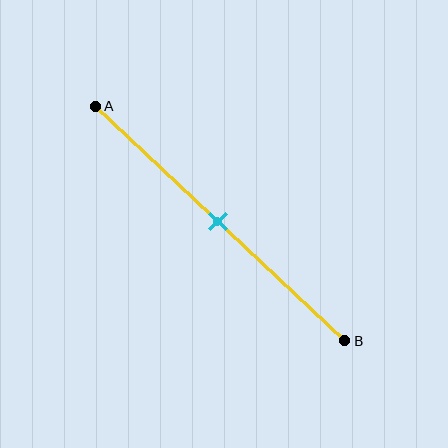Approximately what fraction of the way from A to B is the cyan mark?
The cyan mark is approximately 50% of the way from A to B.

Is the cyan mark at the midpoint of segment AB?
Yes, the mark is approximately at the midpoint.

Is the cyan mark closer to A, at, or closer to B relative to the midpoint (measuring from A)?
The cyan mark is approximately at the midpoint of segment AB.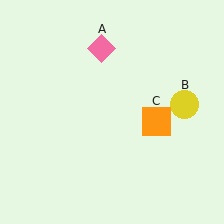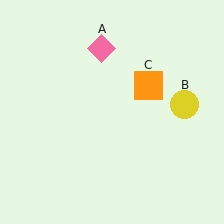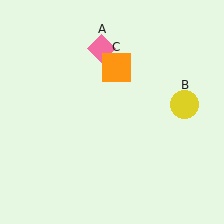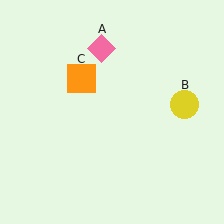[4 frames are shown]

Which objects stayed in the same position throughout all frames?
Pink diamond (object A) and yellow circle (object B) remained stationary.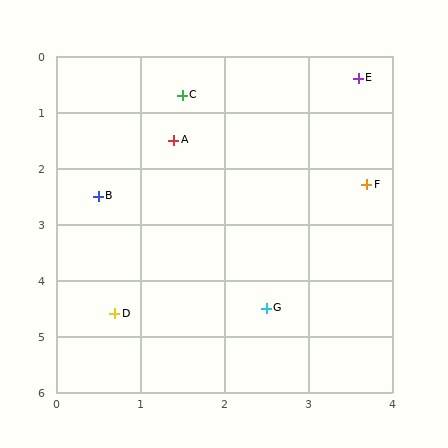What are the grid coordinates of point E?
Point E is at approximately (3.6, 0.4).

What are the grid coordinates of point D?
Point D is at approximately (0.7, 4.6).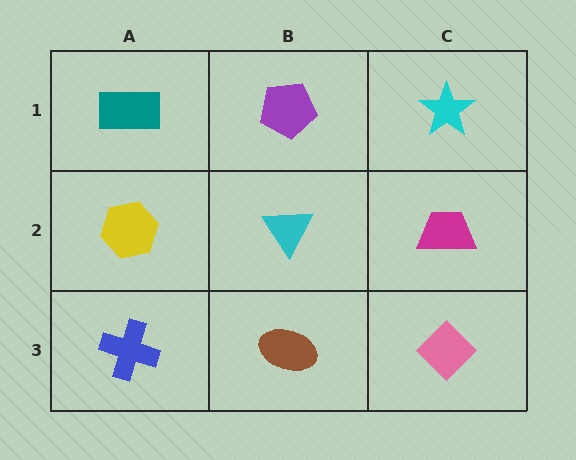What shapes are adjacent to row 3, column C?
A magenta trapezoid (row 2, column C), a brown ellipse (row 3, column B).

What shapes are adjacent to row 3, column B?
A cyan triangle (row 2, column B), a blue cross (row 3, column A), a pink diamond (row 3, column C).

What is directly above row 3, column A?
A yellow hexagon.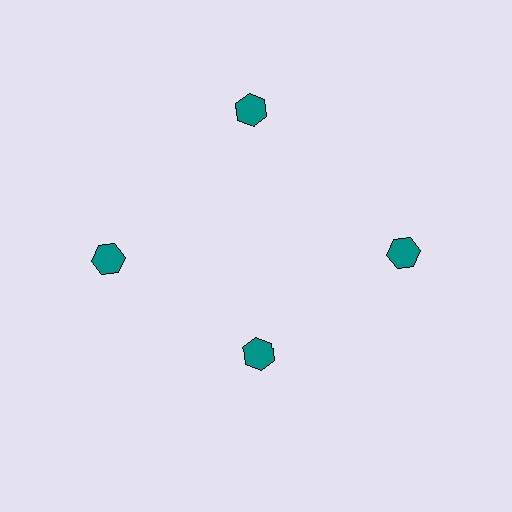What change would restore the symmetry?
The symmetry would be restored by moving it outward, back onto the ring so that all 4 hexagons sit at equal angles and equal distance from the center.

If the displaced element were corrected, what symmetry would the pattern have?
It would have 4-fold rotational symmetry — the pattern would map onto itself every 90 degrees.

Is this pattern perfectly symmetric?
No. The 4 teal hexagons are arranged in a ring, but one element near the 6 o'clock position is pulled inward toward the center, breaking the 4-fold rotational symmetry.